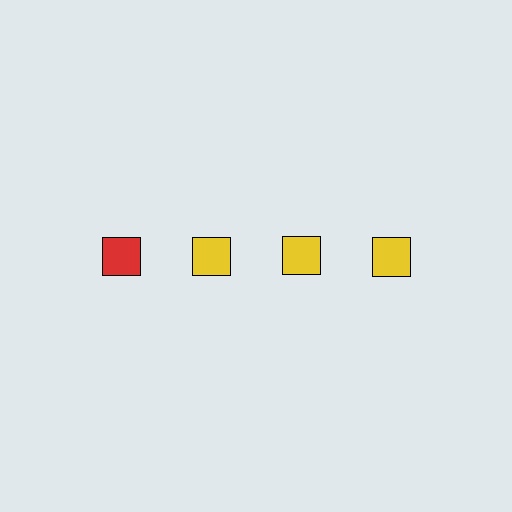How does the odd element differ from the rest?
It has a different color: red instead of yellow.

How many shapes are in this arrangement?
There are 4 shapes arranged in a grid pattern.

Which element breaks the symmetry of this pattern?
The red square in the top row, leftmost column breaks the symmetry. All other shapes are yellow squares.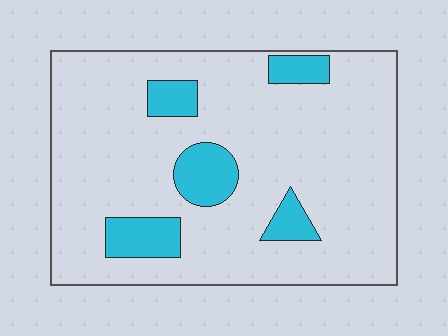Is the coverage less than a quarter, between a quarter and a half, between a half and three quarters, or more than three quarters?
Less than a quarter.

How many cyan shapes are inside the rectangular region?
5.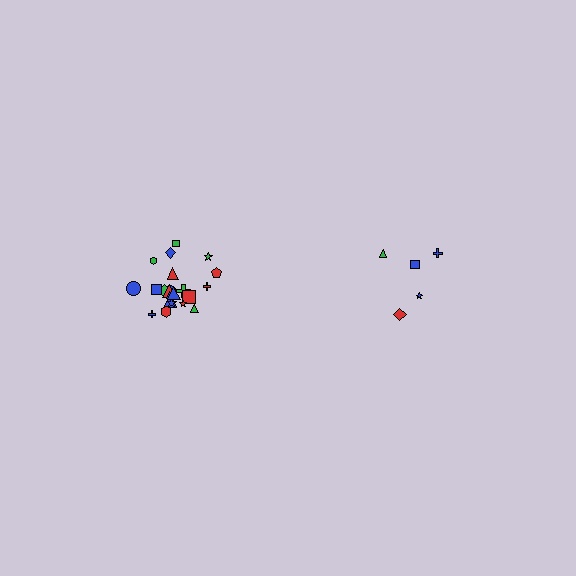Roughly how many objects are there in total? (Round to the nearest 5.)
Roughly 25 objects in total.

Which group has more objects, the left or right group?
The left group.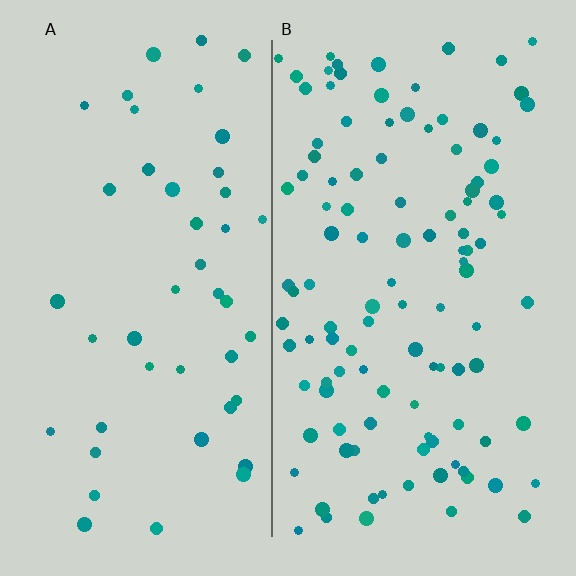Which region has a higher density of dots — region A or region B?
B (the right).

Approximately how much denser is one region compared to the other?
Approximately 2.4× — region B over region A.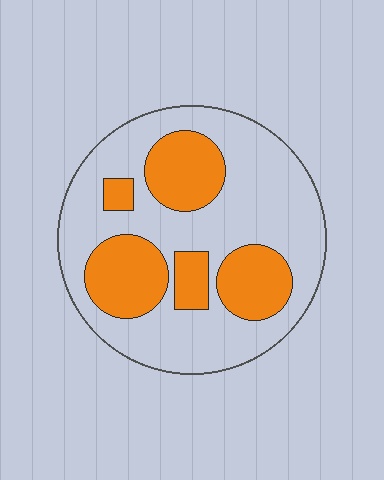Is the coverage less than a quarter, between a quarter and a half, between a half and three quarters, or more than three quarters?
Between a quarter and a half.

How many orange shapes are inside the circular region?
5.